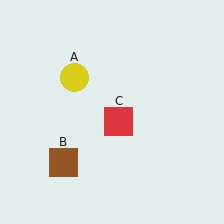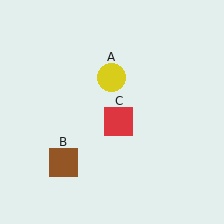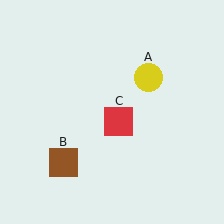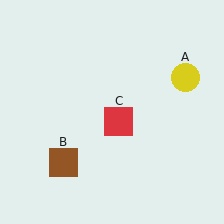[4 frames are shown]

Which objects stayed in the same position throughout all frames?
Brown square (object B) and red square (object C) remained stationary.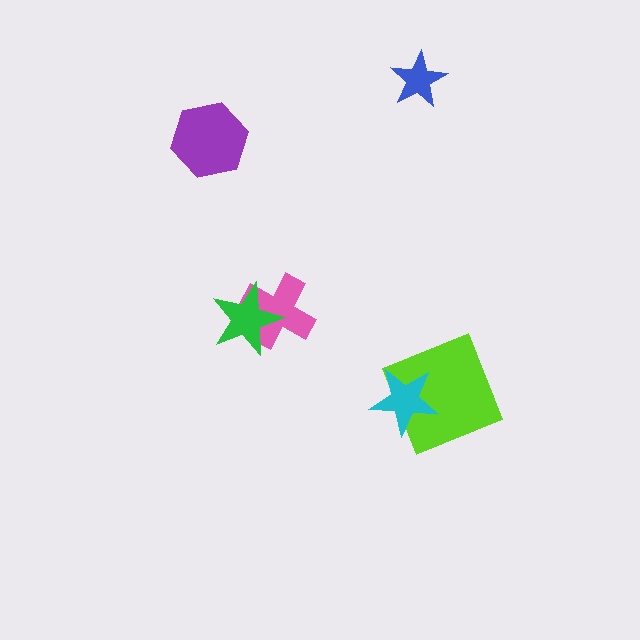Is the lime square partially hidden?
Yes, it is partially covered by another shape.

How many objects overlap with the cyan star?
1 object overlaps with the cyan star.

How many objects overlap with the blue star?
0 objects overlap with the blue star.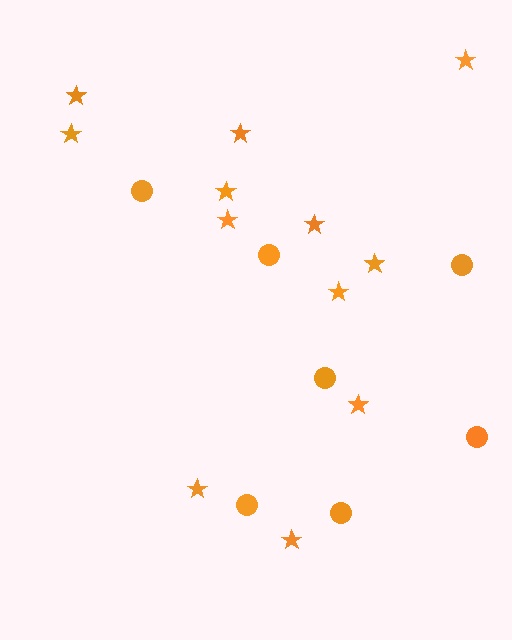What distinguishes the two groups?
There are 2 groups: one group of circles (7) and one group of stars (12).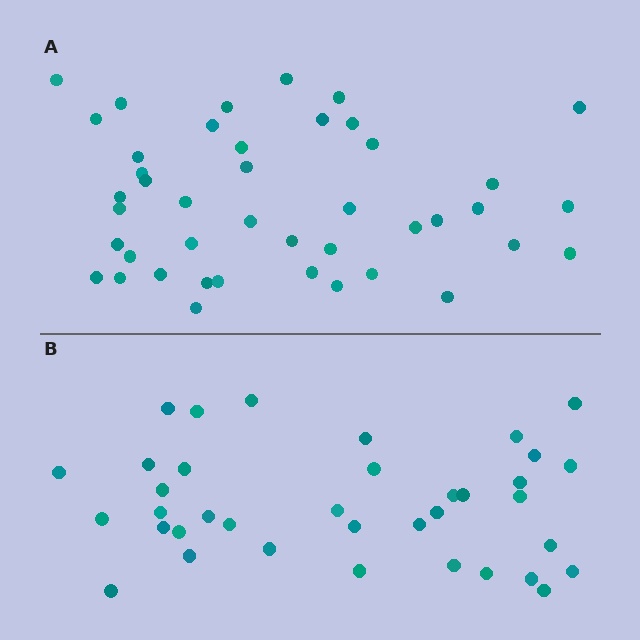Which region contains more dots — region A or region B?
Region A (the top region) has more dots.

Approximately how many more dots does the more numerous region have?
Region A has about 6 more dots than region B.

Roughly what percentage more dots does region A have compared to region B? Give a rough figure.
About 15% more.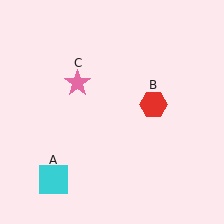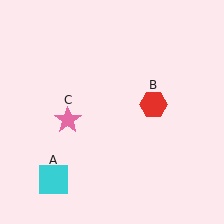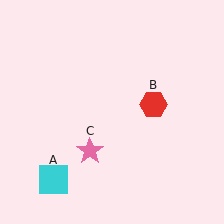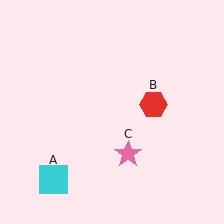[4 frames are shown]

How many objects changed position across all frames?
1 object changed position: pink star (object C).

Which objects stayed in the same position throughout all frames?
Cyan square (object A) and red hexagon (object B) remained stationary.